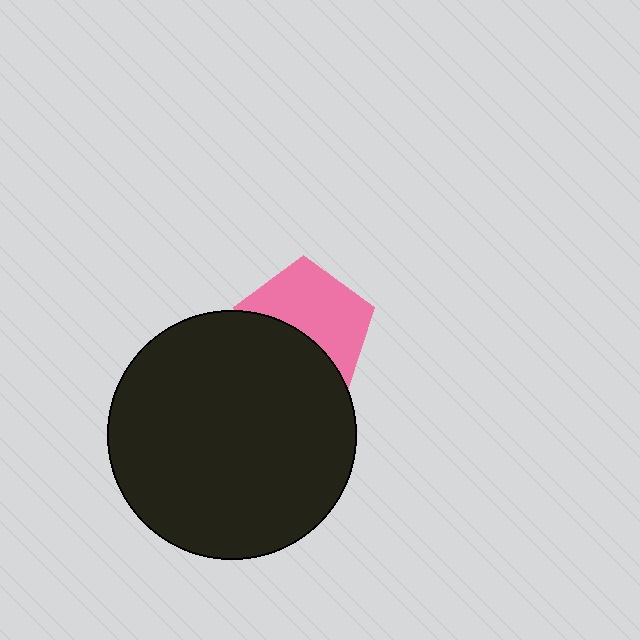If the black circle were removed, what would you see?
You would see the complete pink pentagon.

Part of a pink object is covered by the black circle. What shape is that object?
It is a pentagon.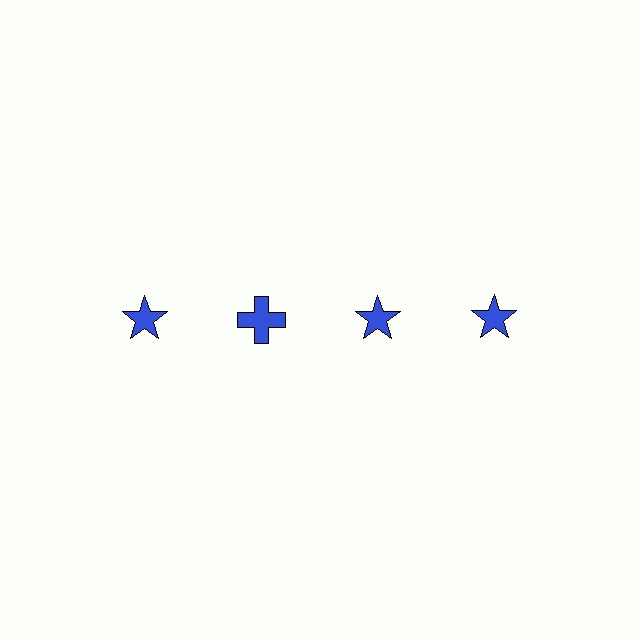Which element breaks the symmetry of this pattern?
The blue cross in the top row, second from left column breaks the symmetry. All other shapes are blue stars.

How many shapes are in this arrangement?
There are 4 shapes arranged in a grid pattern.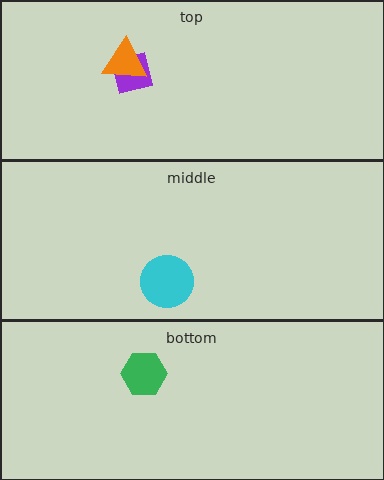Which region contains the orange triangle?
The top region.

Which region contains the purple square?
The top region.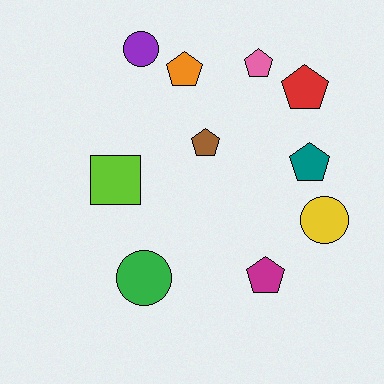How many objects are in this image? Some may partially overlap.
There are 10 objects.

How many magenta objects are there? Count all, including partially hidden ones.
There is 1 magenta object.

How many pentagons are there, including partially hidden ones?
There are 6 pentagons.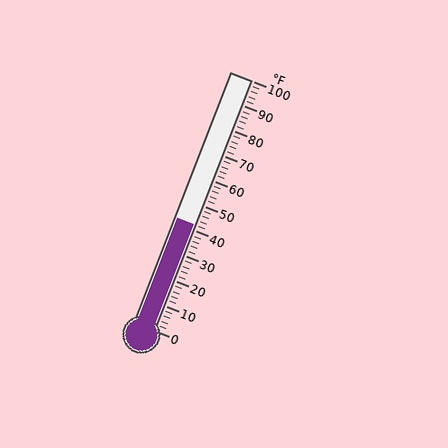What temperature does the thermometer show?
The thermometer shows approximately 42°F.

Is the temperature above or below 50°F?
The temperature is below 50°F.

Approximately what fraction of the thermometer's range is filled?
The thermometer is filled to approximately 40% of its range.